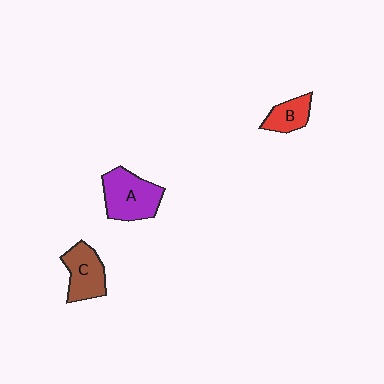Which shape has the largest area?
Shape A (purple).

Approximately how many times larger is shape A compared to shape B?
Approximately 1.9 times.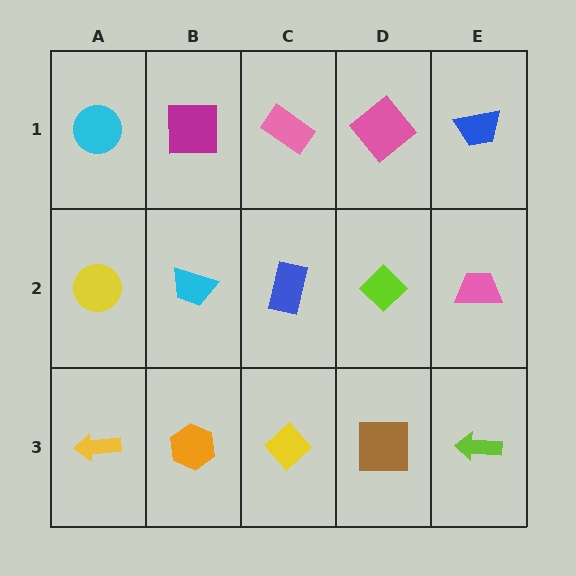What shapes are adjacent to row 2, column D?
A pink diamond (row 1, column D), a brown square (row 3, column D), a blue rectangle (row 2, column C), a pink trapezoid (row 2, column E).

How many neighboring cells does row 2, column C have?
4.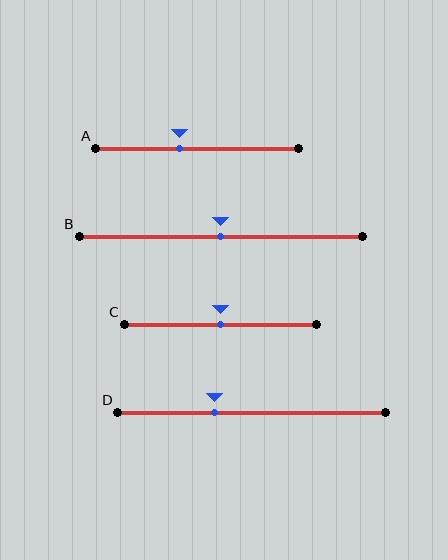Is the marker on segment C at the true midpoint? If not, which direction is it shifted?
Yes, the marker on segment C is at the true midpoint.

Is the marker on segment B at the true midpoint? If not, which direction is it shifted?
Yes, the marker on segment B is at the true midpoint.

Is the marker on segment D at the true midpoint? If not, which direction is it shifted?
No, the marker on segment D is shifted to the left by about 14% of the segment length.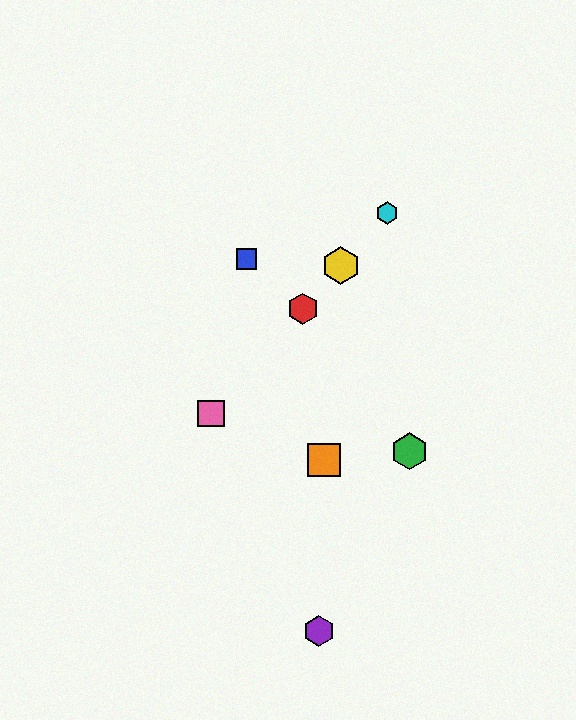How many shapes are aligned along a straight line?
4 shapes (the red hexagon, the yellow hexagon, the cyan hexagon, the pink square) are aligned along a straight line.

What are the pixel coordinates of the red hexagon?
The red hexagon is at (303, 309).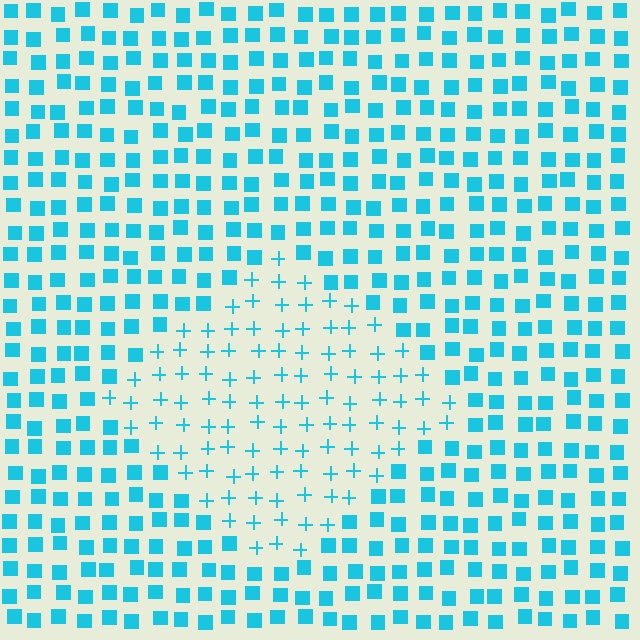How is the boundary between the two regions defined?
The boundary is defined by a change in element shape: plus signs inside vs. squares outside. All elements share the same color and spacing.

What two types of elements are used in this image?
The image uses plus signs inside the diamond region and squares outside it.